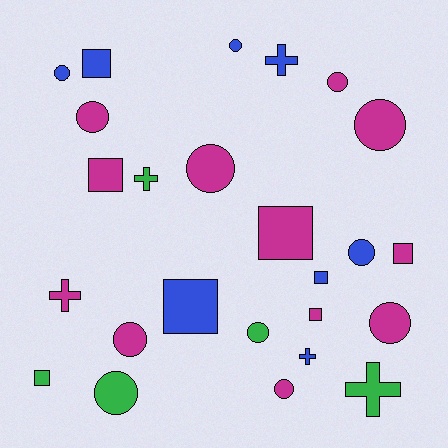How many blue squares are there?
There are 3 blue squares.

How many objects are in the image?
There are 25 objects.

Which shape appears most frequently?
Circle, with 12 objects.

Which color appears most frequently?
Magenta, with 12 objects.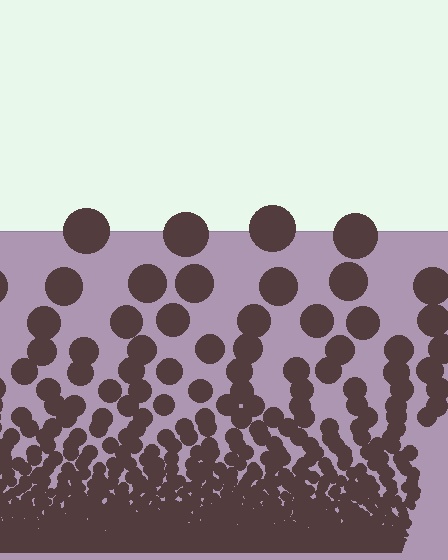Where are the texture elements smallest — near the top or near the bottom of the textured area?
Near the bottom.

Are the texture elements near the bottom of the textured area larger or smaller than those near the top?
Smaller. The gradient is inverted — elements near the bottom are smaller and denser.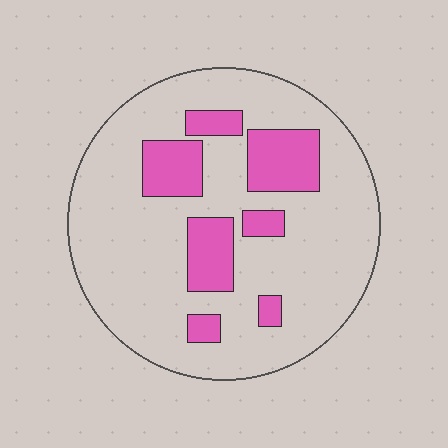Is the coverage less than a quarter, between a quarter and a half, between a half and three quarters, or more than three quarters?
Less than a quarter.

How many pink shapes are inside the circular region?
7.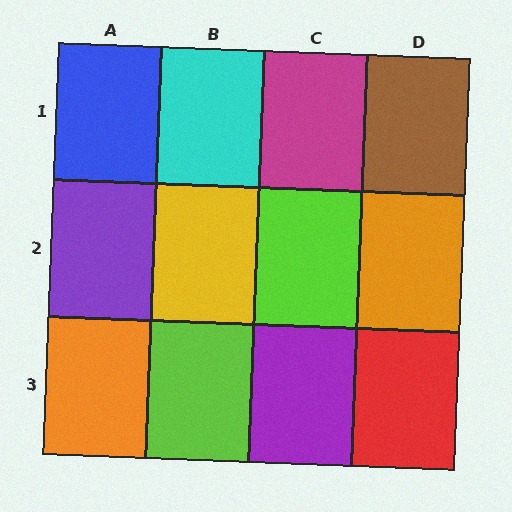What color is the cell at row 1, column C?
Magenta.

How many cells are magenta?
1 cell is magenta.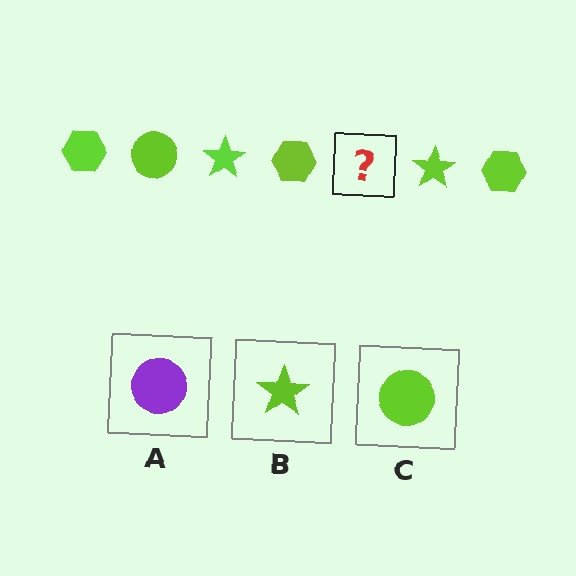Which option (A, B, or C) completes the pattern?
C.